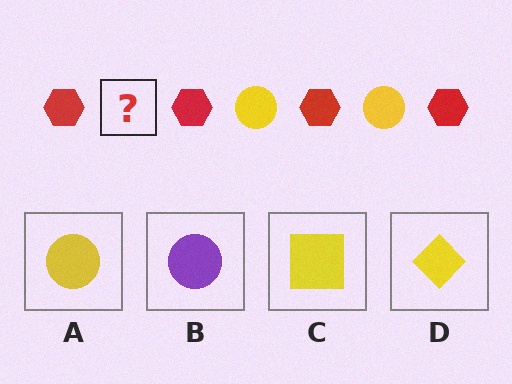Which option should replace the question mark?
Option A.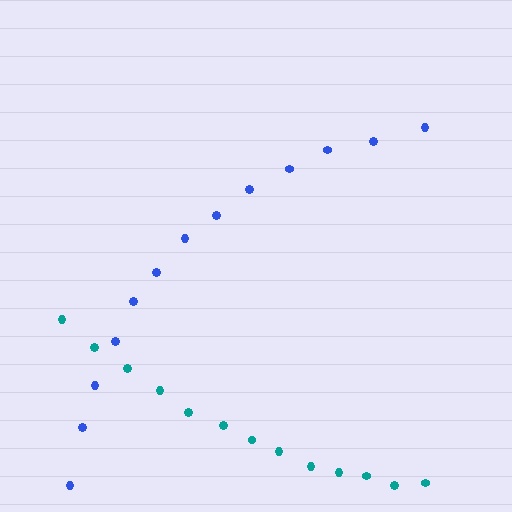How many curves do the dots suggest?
There are 2 distinct paths.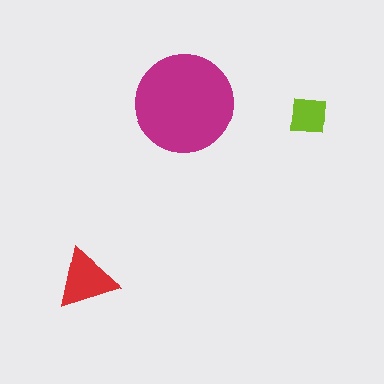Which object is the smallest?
The lime square.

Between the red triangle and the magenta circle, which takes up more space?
The magenta circle.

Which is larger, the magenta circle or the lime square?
The magenta circle.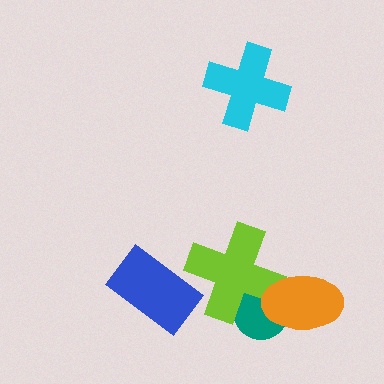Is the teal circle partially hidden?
Yes, it is partially covered by another shape.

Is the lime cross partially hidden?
Yes, it is partially covered by another shape.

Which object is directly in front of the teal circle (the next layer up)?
The lime cross is directly in front of the teal circle.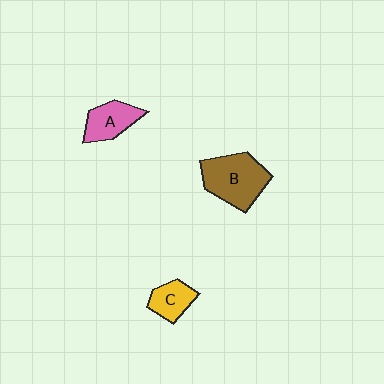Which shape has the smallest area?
Shape C (yellow).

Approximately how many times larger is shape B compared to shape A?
Approximately 1.6 times.